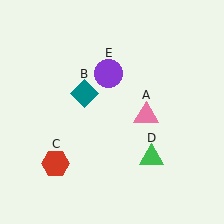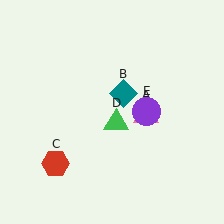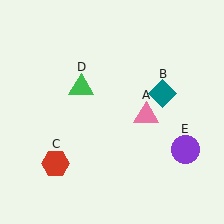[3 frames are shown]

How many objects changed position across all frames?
3 objects changed position: teal diamond (object B), green triangle (object D), purple circle (object E).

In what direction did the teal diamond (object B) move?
The teal diamond (object B) moved right.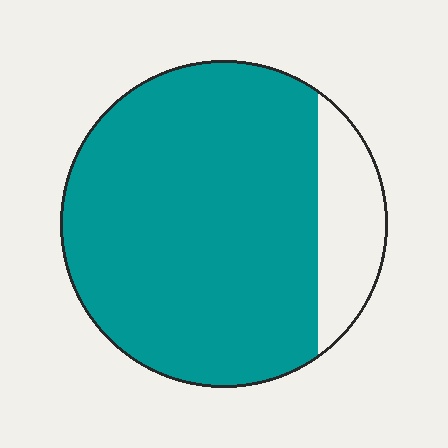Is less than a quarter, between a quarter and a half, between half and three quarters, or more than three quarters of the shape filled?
More than three quarters.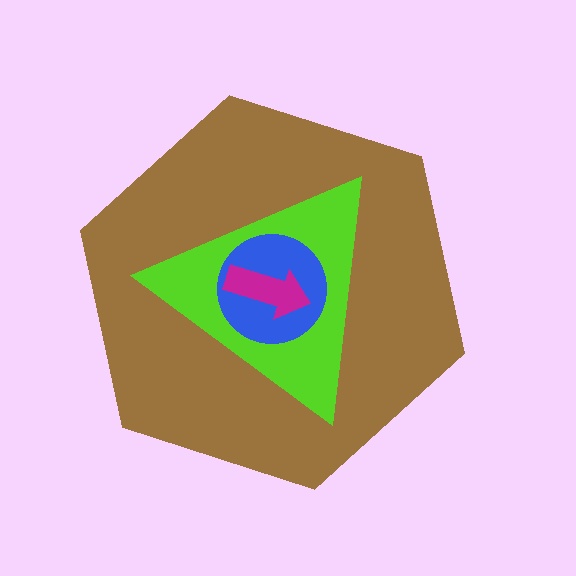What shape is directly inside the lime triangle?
The blue circle.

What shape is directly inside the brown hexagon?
The lime triangle.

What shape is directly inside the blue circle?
The magenta arrow.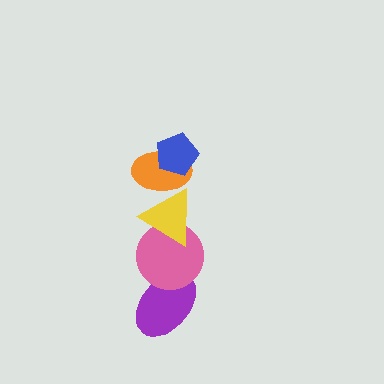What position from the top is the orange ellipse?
The orange ellipse is 2nd from the top.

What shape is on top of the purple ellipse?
The pink circle is on top of the purple ellipse.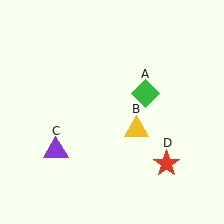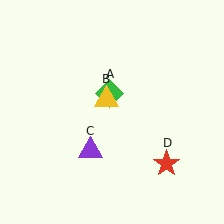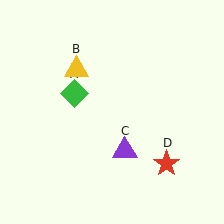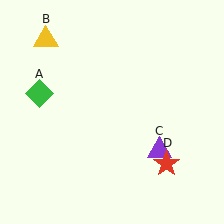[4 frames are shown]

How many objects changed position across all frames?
3 objects changed position: green diamond (object A), yellow triangle (object B), purple triangle (object C).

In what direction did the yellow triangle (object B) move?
The yellow triangle (object B) moved up and to the left.